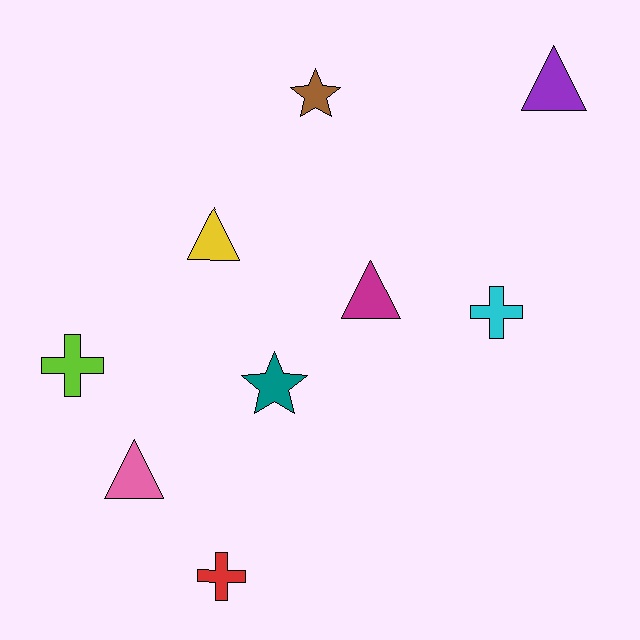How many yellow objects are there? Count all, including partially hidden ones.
There is 1 yellow object.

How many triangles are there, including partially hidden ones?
There are 4 triangles.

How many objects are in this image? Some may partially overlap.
There are 9 objects.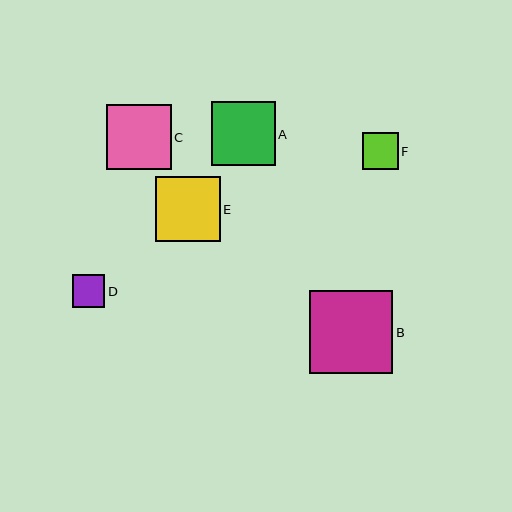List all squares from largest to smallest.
From largest to smallest: B, C, E, A, F, D.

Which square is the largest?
Square B is the largest with a size of approximately 83 pixels.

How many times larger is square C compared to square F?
Square C is approximately 1.8 times the size of square F.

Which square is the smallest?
Square D is the smallest with a size of approximately 33 pixels.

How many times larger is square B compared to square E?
Square B is approximately 1.3 times the size of square E.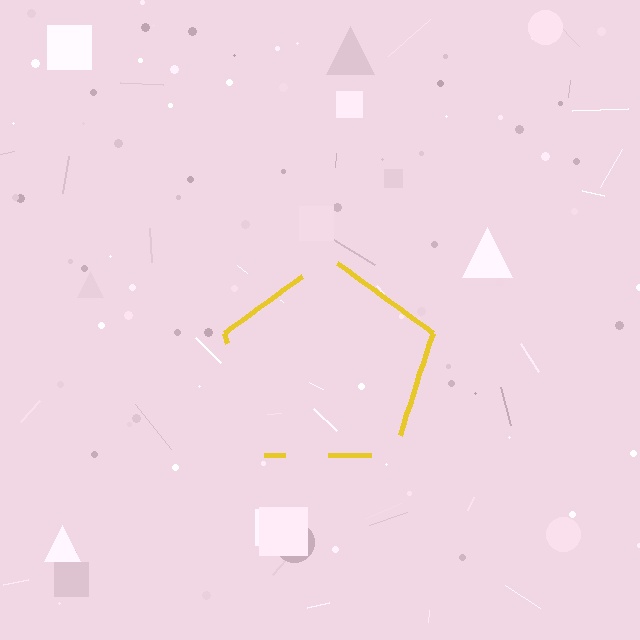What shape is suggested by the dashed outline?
The dashed outline suggests a pentagon.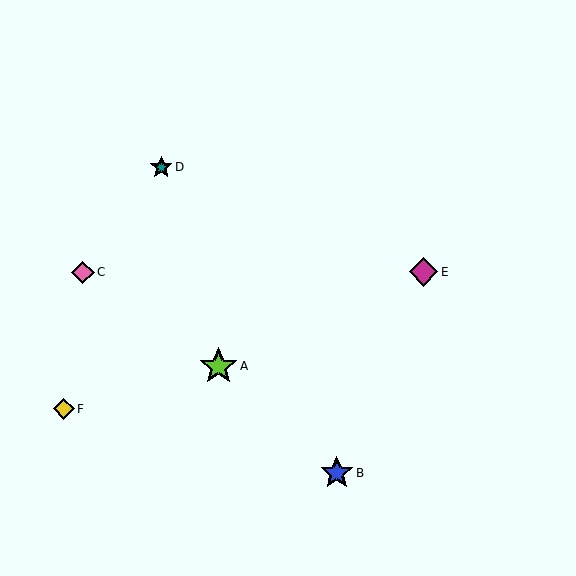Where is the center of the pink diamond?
The center of the pink diamond is at (83, 272).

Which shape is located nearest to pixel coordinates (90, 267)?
The pink diamond (labeled C) at (83, 272) is nearest to that location.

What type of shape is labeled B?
Shape B is a blue star.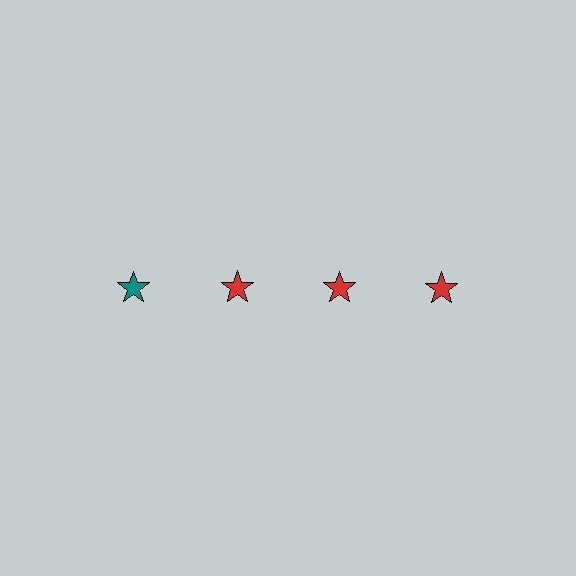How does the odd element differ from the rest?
It has a different color: teal instead of red.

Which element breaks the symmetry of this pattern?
The teal star in the top row, leftmost column breaks the symmetry. All other shapes are red stars.